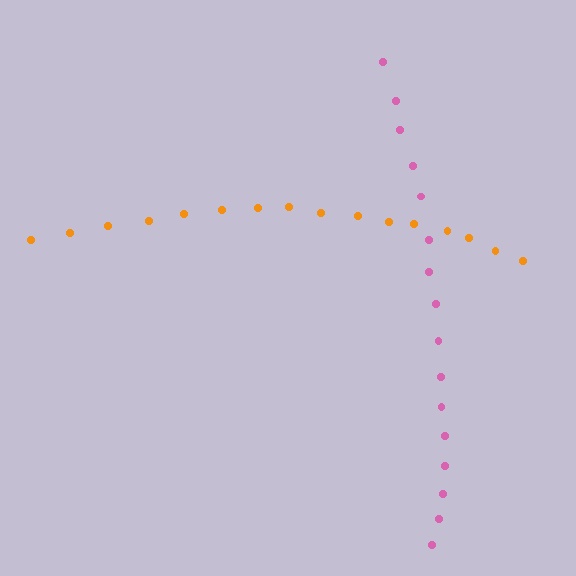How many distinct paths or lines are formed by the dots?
There are 2 distinct paths.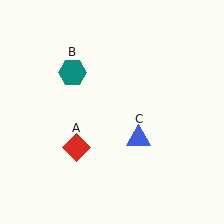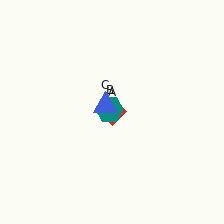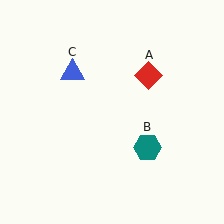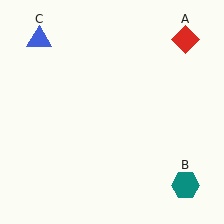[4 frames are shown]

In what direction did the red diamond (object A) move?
The red diamond (object A) moved up and to the right.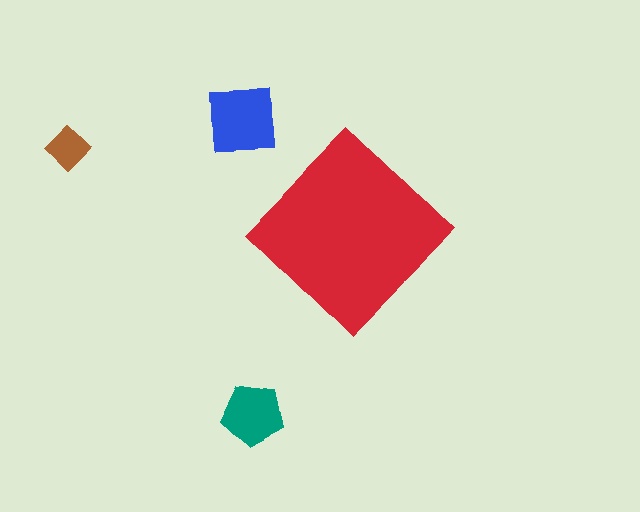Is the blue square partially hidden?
No, the blue square is fully visible.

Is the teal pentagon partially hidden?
No, the teal pentagon is fully visible.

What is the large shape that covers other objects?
A red diamond.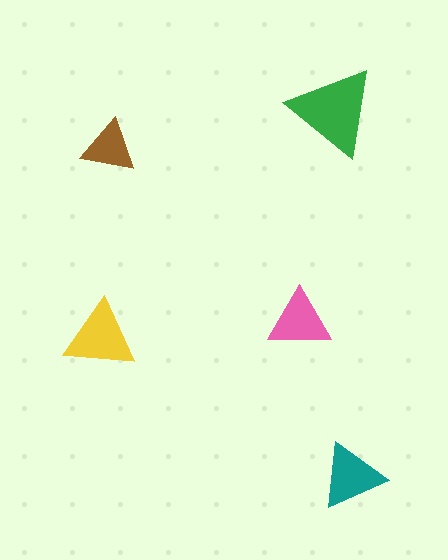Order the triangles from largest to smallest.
the green one, the yellow one, the teal one, the pink one, the brown one.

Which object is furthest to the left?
The yellow triangle is leftmost.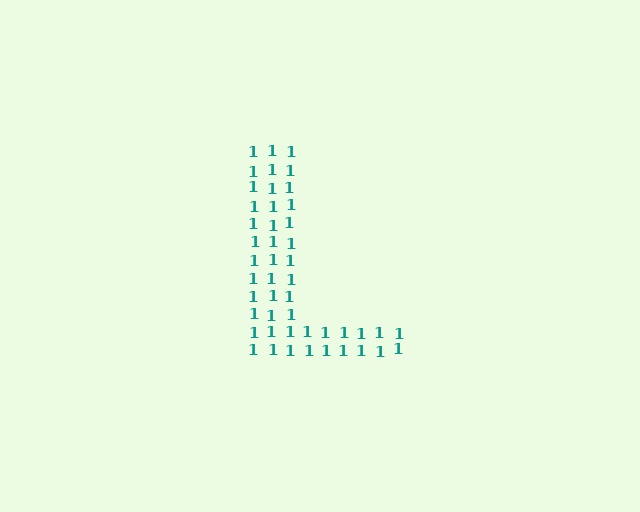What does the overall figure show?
The overall figure shows the letter L.